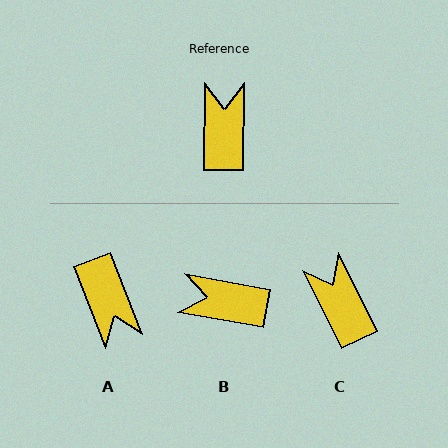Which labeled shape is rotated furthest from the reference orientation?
A, about 158 degrees away.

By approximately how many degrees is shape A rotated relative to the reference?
Approximately 158 degrees clockwise.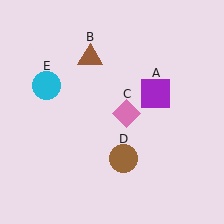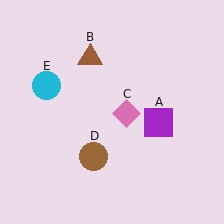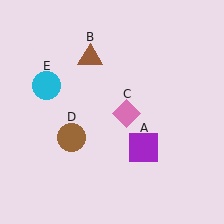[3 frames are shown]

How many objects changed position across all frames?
2 objects changed position: purple square (object A), brown circle (object D).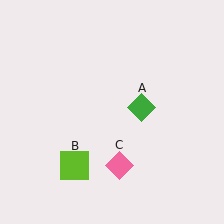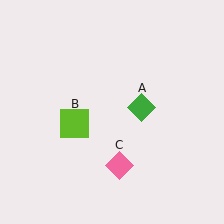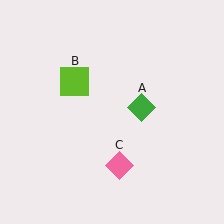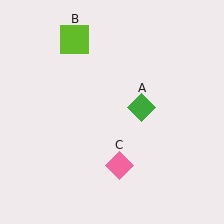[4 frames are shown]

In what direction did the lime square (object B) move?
The lime square (object B) moved up.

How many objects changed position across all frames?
1 object changed position: lime square (object B).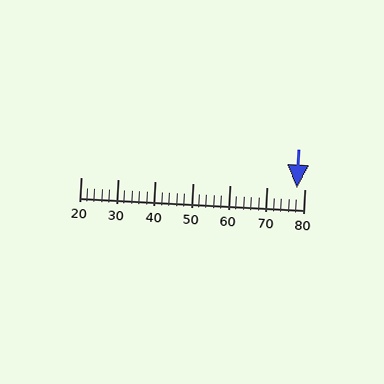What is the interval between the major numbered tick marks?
The major tick marks are spaced 10 units apart.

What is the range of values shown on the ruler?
The ruler shows values from 20 to 80.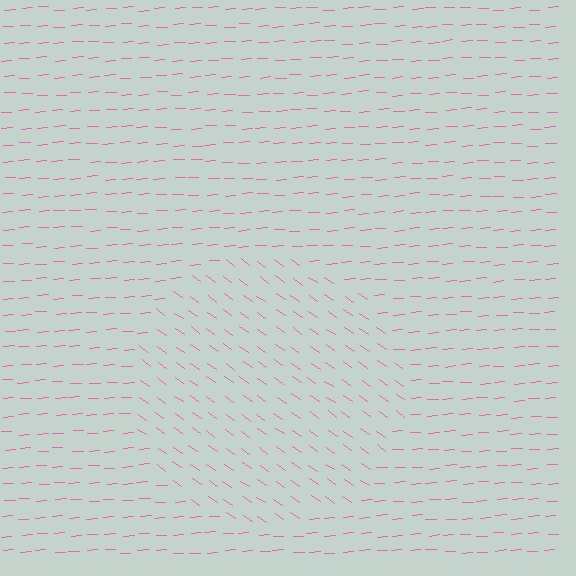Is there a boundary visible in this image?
Yes, there is a texture boundary formed by a change in line orientation.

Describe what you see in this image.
The image is filled with small pink line segments. A circle region in the image has lines oriented differently from the surrounding lines, creating a visible texture boundary.